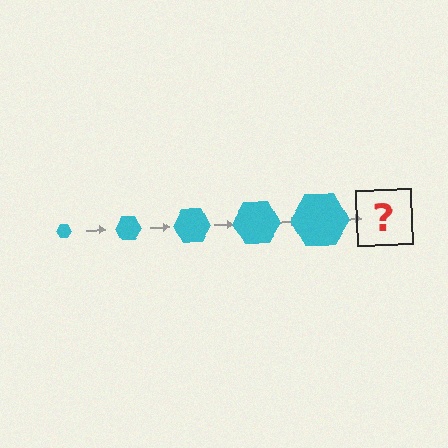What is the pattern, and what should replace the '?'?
The pattern is that the hexagon gets progressively larger each step. The '?' should be a cyan hexagon, larger than the previous one.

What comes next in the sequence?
The next element should be a cyan hexagon, larger than the previous one.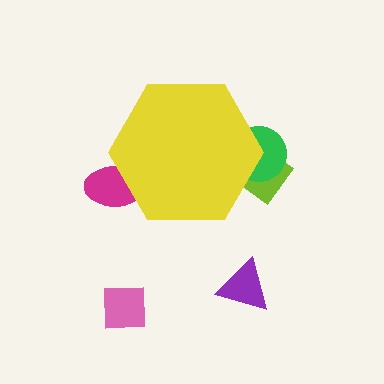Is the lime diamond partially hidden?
Yes, the lime diamond is partially hidden behind the yellow hexagon.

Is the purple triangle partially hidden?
No, the purple triangle is fully visible.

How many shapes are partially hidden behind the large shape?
3 shapes are partially hidden.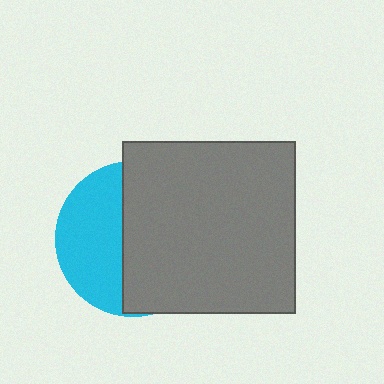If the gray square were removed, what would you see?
You would see the complete cyan circle.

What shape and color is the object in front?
The object in front is a gray square.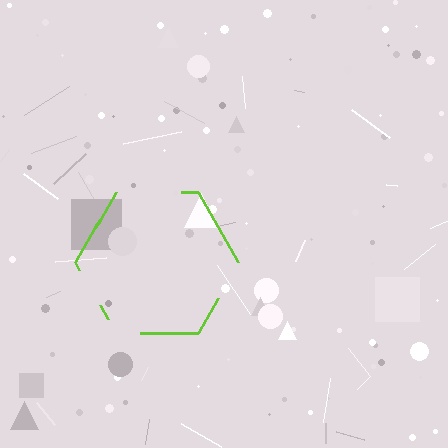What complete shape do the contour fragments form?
The contour fragments form a hexagon.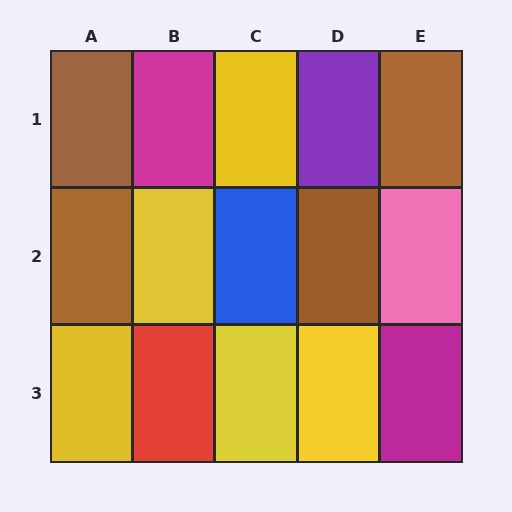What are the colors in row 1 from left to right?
Brown, magenta, yellow, purple, brown.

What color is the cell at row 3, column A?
Yellow.